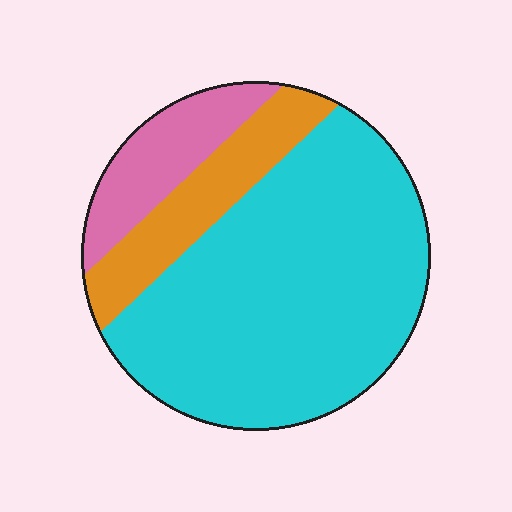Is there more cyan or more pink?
Cyan.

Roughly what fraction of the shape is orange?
Orange takes up less than a quarter of the shape.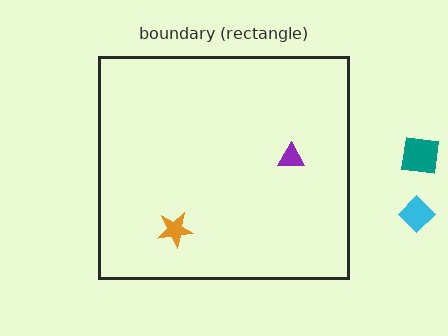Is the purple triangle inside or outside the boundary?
Inside.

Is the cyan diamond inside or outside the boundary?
Outside.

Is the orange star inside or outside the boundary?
Inside.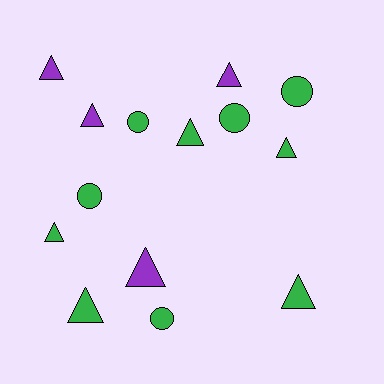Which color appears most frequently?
Green, with 10 objects.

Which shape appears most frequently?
Triangle, with 9 objects.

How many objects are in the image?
There are 14 objects.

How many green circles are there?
There are 5 green circles.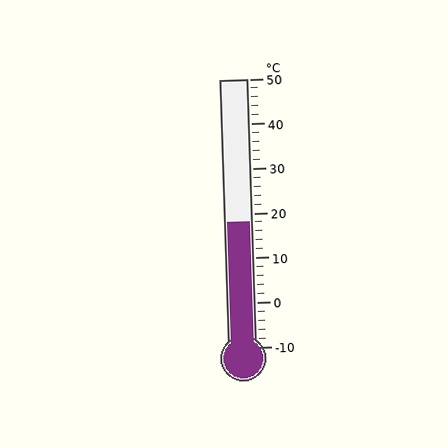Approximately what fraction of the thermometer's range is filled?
The thermometer is filled to approximately 45% of its range.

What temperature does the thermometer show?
The thermometer shows approximately 18°C.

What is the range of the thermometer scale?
The thermometer scale ranges from -10°C to 50°C.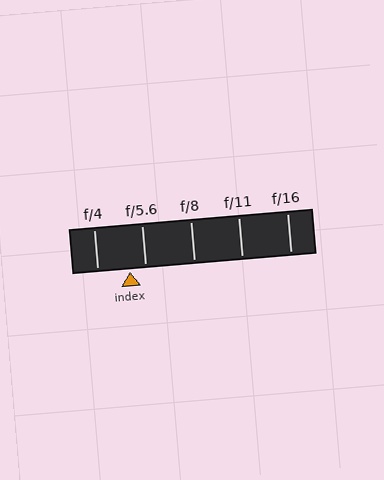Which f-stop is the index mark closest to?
The index mark is closest to f/5.6.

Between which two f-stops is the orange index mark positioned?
The index mark is between f/4 and f/5.6.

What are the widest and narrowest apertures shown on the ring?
The widest aperture shown is f/4 and the narrowest is f/16.